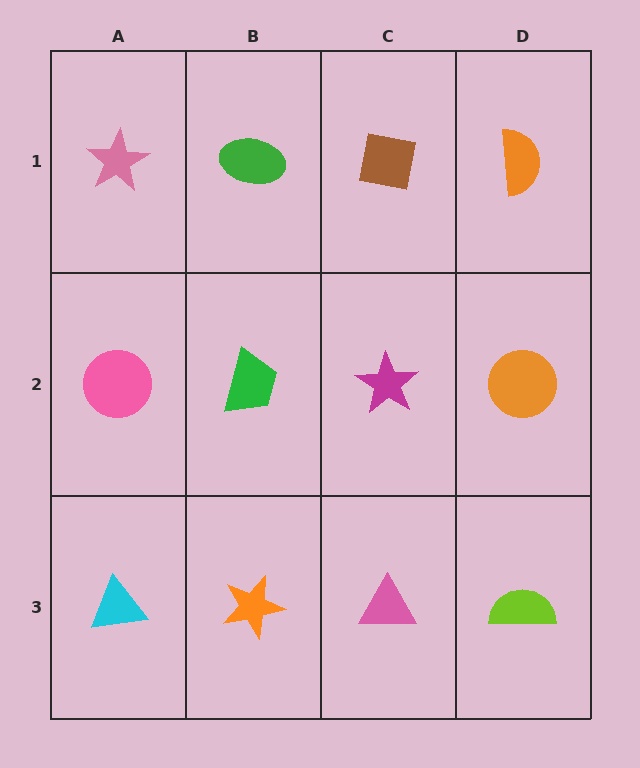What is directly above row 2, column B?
A green ellipse.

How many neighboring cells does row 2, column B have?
4.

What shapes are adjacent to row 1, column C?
A magenta star (row 2, column C), a green ellipse (row 1, column B), an orange semicircle (row 1, column D).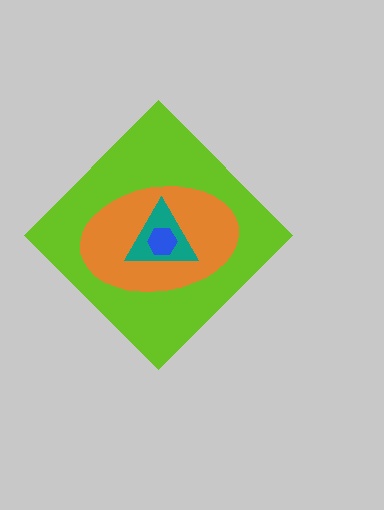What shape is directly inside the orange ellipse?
The teal triangle.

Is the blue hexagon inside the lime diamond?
Yes.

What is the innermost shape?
The blue hexagon.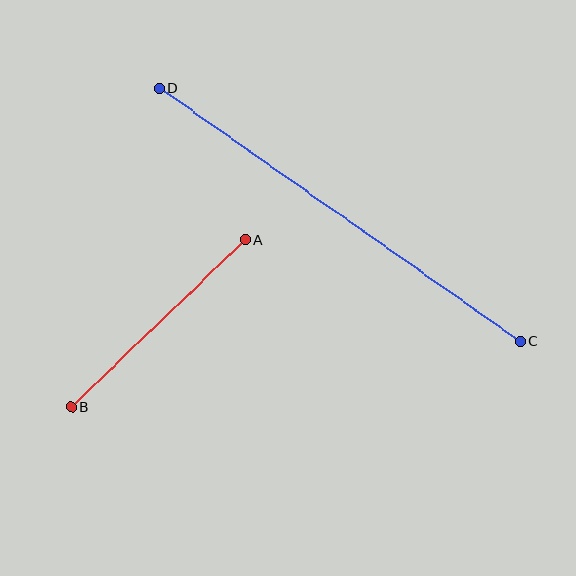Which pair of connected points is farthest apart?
Points C and D are farthest apart.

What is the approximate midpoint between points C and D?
The midpoint is at approximately (340, 215) pixels.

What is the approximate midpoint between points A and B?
The midpoint is at approximately (158, 323) pixels.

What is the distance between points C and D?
The distance is approximately 441 pixels.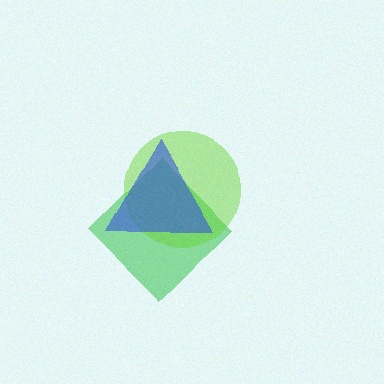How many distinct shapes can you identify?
There are 3 distinct shapes: a green diamond, a lime circle, a blue triangle.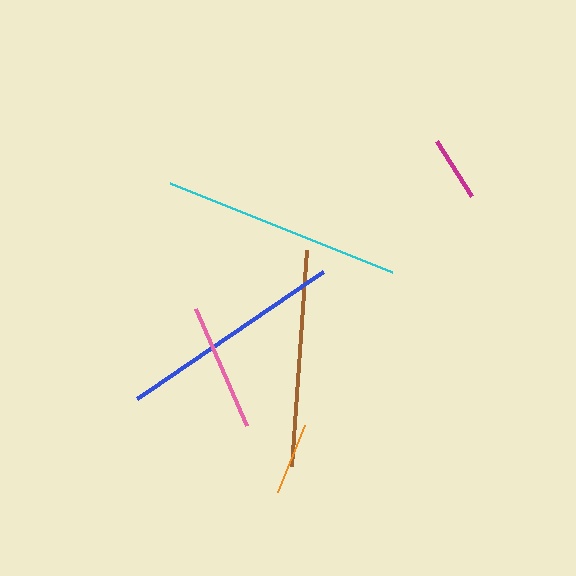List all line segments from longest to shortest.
From longest to shortest: cyan, blue, brown, pink, orange, magenta.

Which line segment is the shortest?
The magenta line is the shortest at approximately 65 pixels.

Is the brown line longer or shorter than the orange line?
The brown line is longer than the orange line.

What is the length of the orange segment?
The orange segment is approximately 72 pixels long.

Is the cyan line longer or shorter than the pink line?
The cyan line is longer than the pink line.